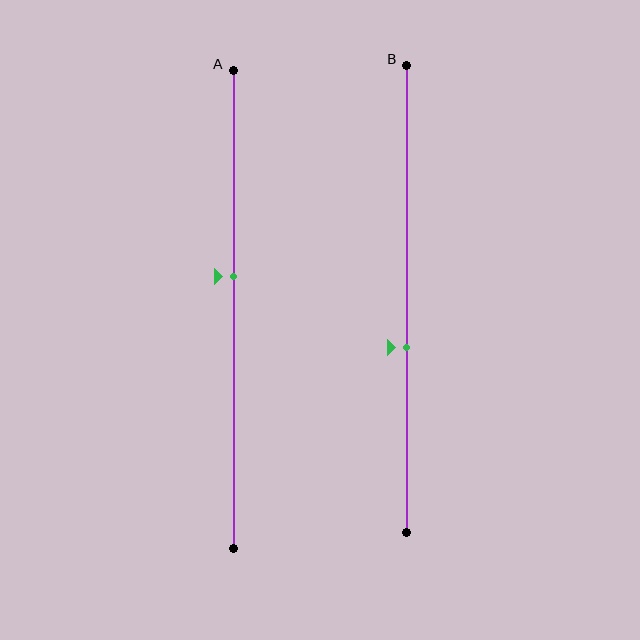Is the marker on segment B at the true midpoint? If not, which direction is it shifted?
No, the marker on segment B is shifted downward by about 10% of the segment length.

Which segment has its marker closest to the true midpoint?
Segment A has its marker closest to the true midpoint.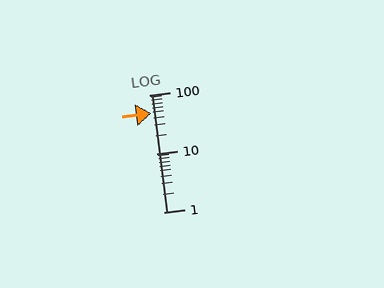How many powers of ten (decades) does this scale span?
The scale spans 2 decades, from 1 to 100.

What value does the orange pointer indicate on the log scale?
The pointer indicates approximately 48.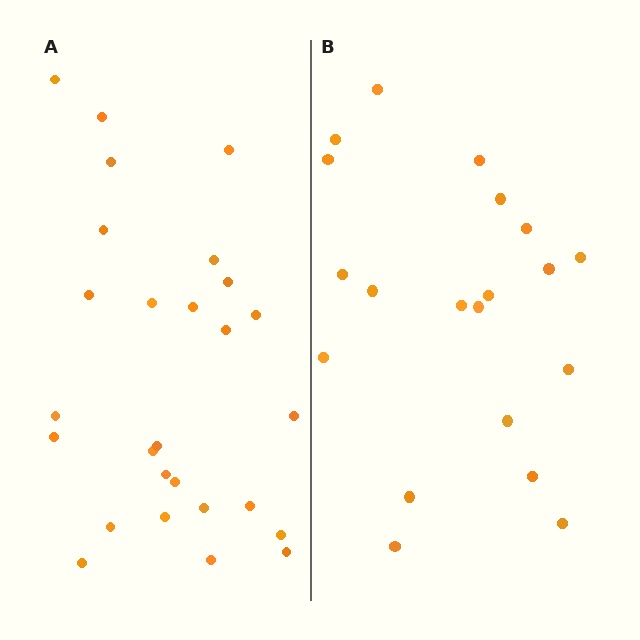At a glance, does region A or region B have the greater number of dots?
Region A (the left region) has more dots.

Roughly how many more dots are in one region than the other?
Region A has roughly 8 or so more dots than region B.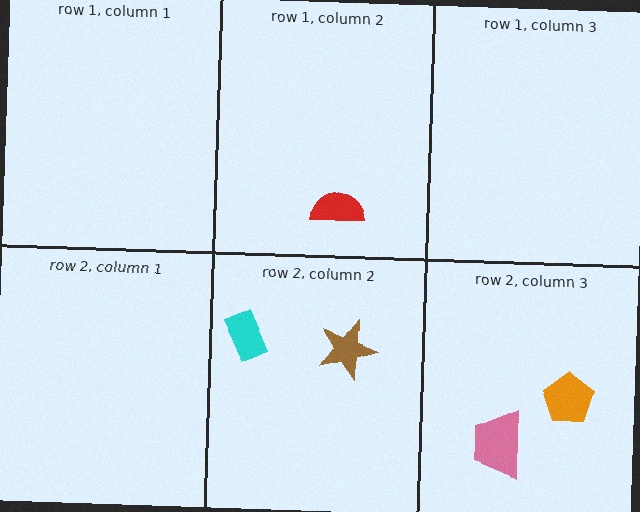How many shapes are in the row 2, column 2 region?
2.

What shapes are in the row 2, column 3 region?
The orange pentagon, the pink trapezoid.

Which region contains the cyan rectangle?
The row 2, column 2 region.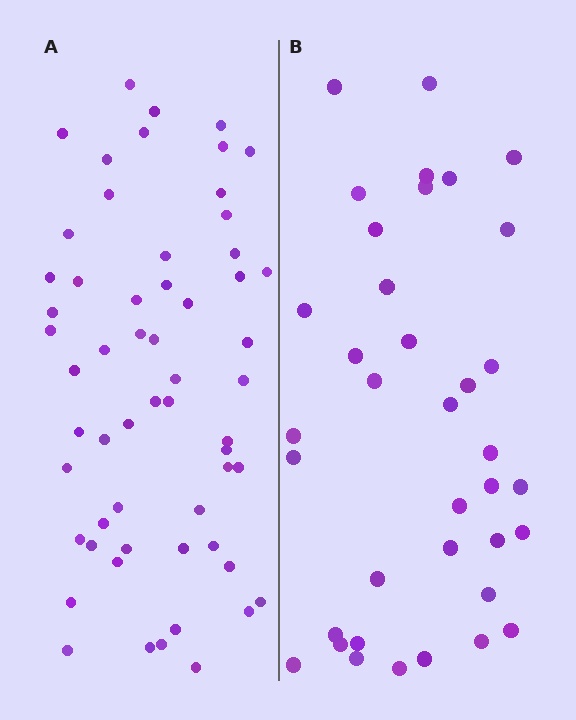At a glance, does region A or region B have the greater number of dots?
Region A (the left region) has more dots.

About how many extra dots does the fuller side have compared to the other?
Region A has approximately 20 more dots than region B.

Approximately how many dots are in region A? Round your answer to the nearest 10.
About 60 dots. (The exact count is 58, which rounds to 60.)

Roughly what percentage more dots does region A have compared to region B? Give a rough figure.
About 55% more.